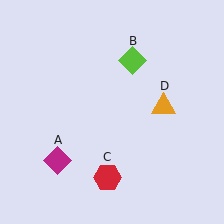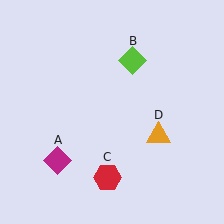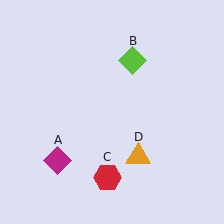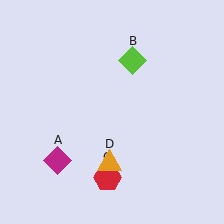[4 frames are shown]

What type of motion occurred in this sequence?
The orange triangle (object D) rotated clockwise around the center of the scene.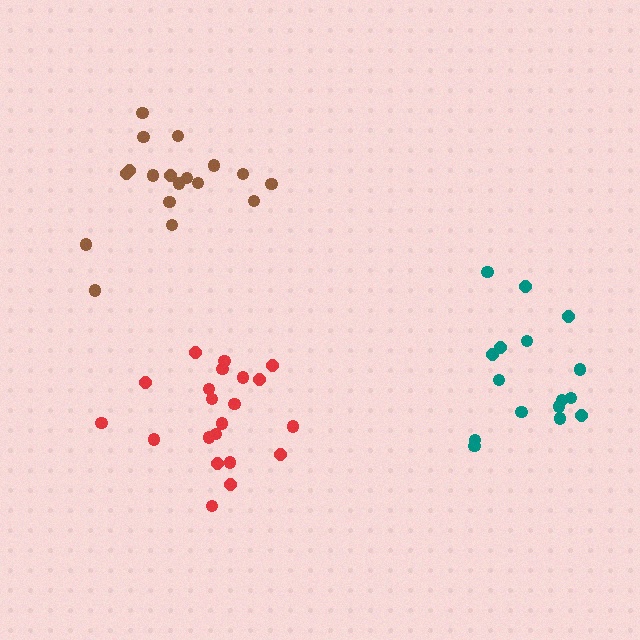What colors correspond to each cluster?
The clusters are colored: red, brown, teal.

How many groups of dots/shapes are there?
There are 3 groups.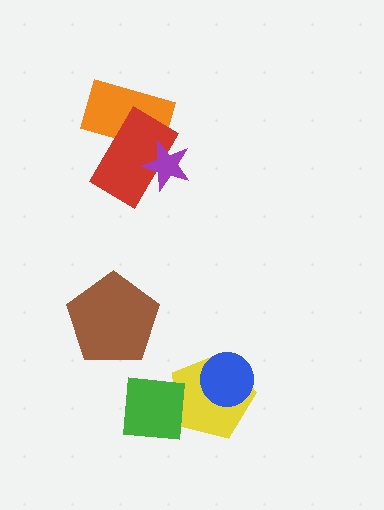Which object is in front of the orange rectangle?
The red rectangle is in front of the orange rectangle.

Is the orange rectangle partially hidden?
Yes, it is partially covered by another shape.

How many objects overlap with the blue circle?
1 object overlaps with the blue circle.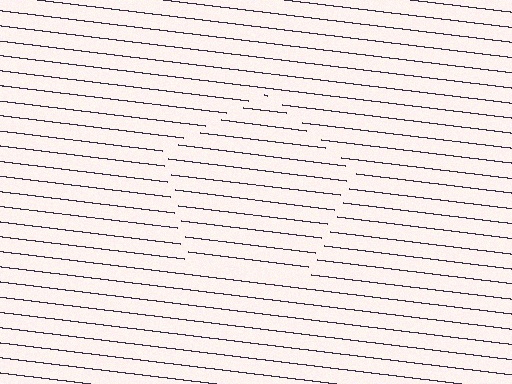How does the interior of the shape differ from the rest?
The interior of the shape contains the same grating, shifted by half a period — the contour is defined by the phase discontinuity where line-ends from the inner and outer gratings abut.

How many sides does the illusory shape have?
5 sides — the line-ends trace a pentagon.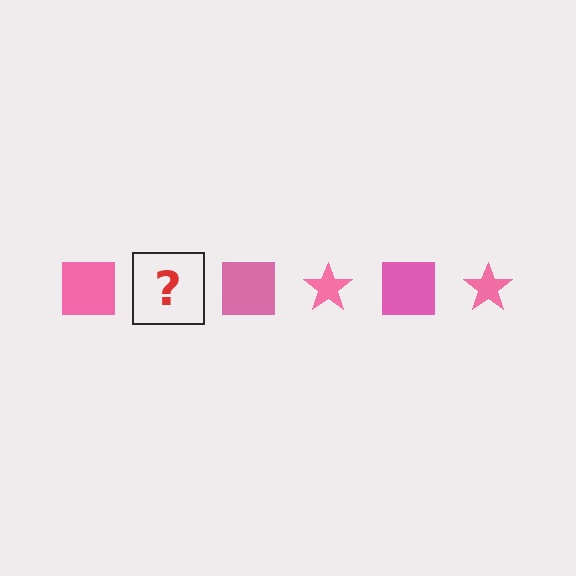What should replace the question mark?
The question mark should be replaced with a pink star.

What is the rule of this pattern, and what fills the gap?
The rule is that the pattern cycles through square, star shapes in pink. The gap should be filled with a pink star.